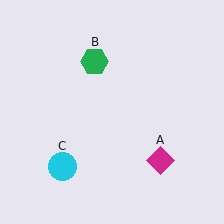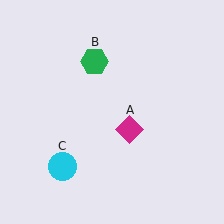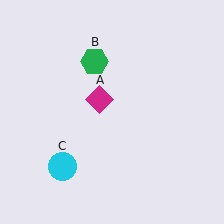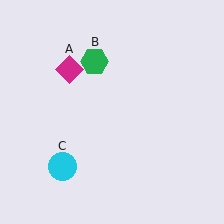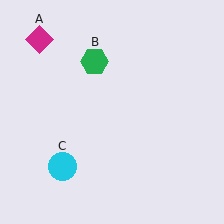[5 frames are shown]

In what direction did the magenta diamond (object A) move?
The magenta diamond (object A) moved up and to the left.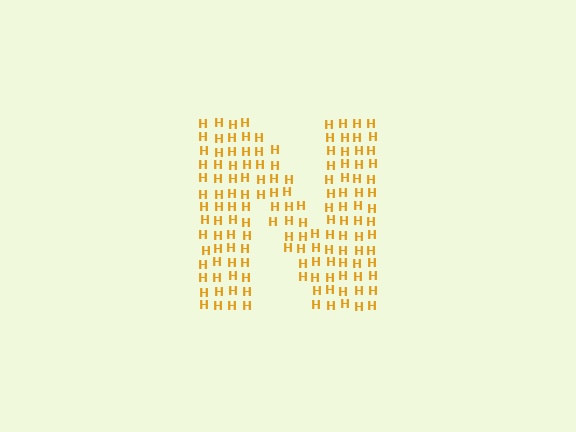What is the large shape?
The large shape is the letter N.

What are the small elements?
The small elements are letter H's.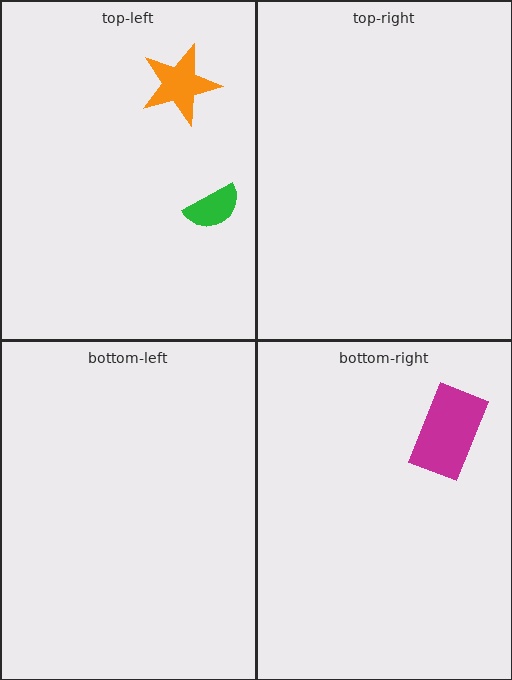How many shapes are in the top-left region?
2.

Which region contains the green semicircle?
The top-left region.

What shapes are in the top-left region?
The green semicircle, the orange star.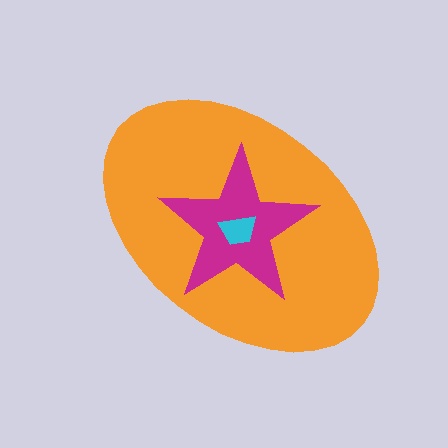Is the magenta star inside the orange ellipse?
Yes.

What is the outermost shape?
The orange ellipse.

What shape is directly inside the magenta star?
The cyan trapezoid.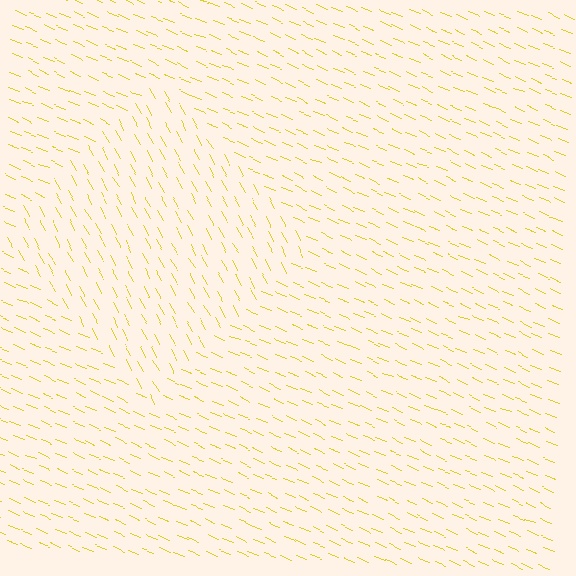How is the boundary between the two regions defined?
The boundary is defined purely by a change in line orientation (approximately 38 degrees difference). All lines are the same color and thickness.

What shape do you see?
I see a diamond.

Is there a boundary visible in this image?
Yes, there is a texture boundary formed by a change in line orientation.